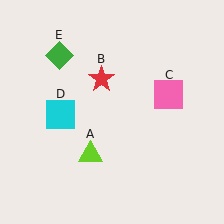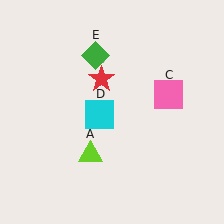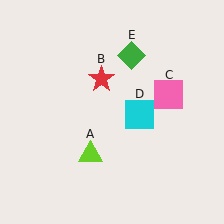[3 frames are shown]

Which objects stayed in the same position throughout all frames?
Lime triangle (object A) and red star (object B) and pink square (object C) remained stationary.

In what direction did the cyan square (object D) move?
The cyan square (object D) moved right.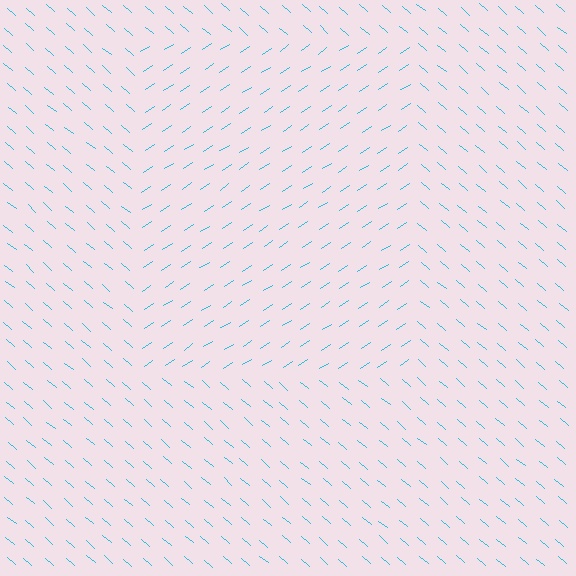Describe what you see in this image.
The image is filled with small cyan line segments. A rectangle region in the image has lines oriented differently from the surrounding lines, creating a visible texture boundary.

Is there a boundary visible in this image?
Yes, there is a texture boundary formed by a change in line orientation.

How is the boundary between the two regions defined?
The boundary is defined purely by a change in line orientation (approximately 74 degrees difference). All lines are the same color and thickness.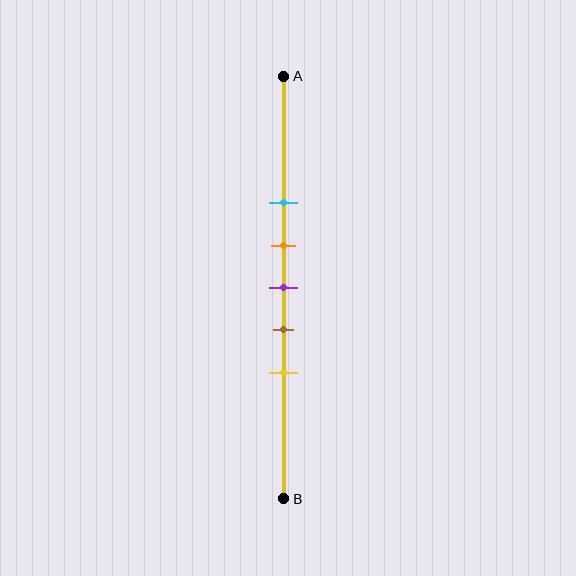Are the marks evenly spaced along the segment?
Yes, the marks are approximately evenly spaced.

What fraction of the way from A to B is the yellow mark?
The yellow mark is approximately 70% (0.7) of the way from A to B.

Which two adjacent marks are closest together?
The orange and purple marks are the closest adjacent pair.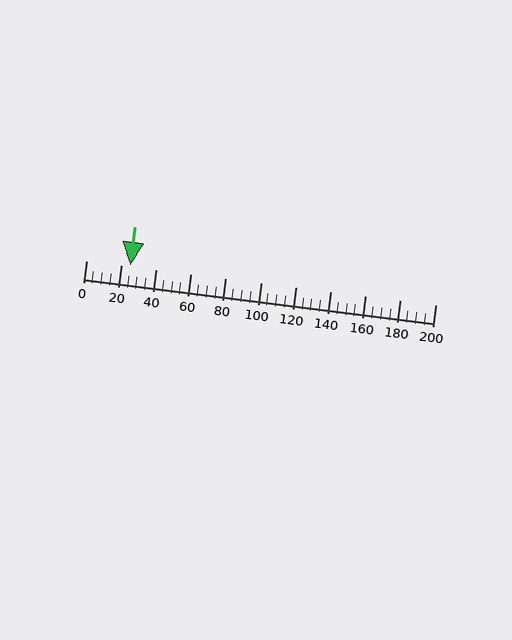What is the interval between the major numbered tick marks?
The major tick marks are spaced 20 units apart.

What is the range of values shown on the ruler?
The ruler shows values from 0 to 200.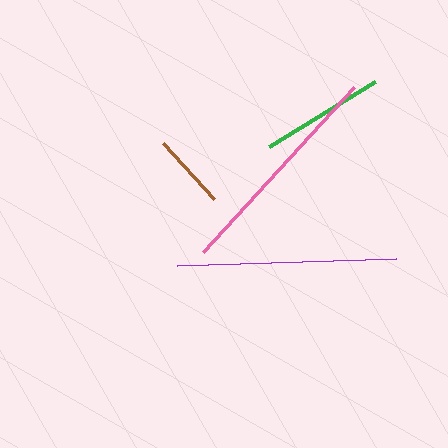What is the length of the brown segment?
The brown segment is approximately 76 pixels long.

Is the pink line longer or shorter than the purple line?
The pink line is longer than the purple line.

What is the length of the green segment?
The green segment is approximately 124 pixels long.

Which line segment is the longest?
The pink line is the longest at approximately 223 pixels.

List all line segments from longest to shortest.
From longest to shortest: pink, purple, green, brown.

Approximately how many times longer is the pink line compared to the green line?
The pink line is approximately 1.8 times the length of the green line.